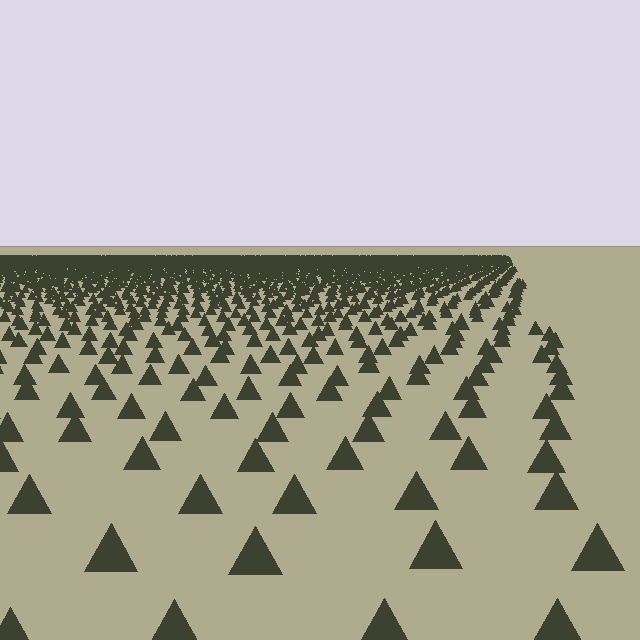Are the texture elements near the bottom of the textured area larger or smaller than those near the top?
Larger. Near the bottom, elements are closer to the viewer and appear at a bigger on-screen size.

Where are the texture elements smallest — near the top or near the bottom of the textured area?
Near the top.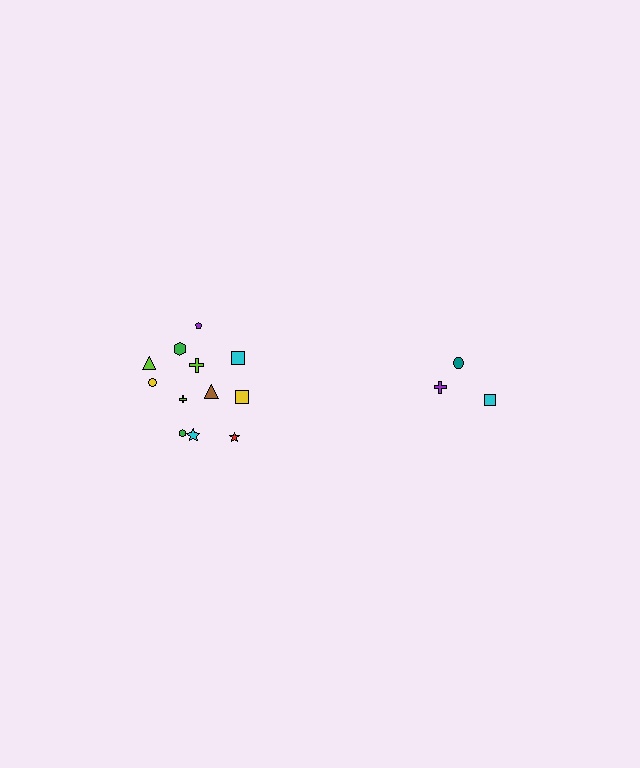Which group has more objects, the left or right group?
The left group.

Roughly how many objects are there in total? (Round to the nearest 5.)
Roughly 15 objects in total.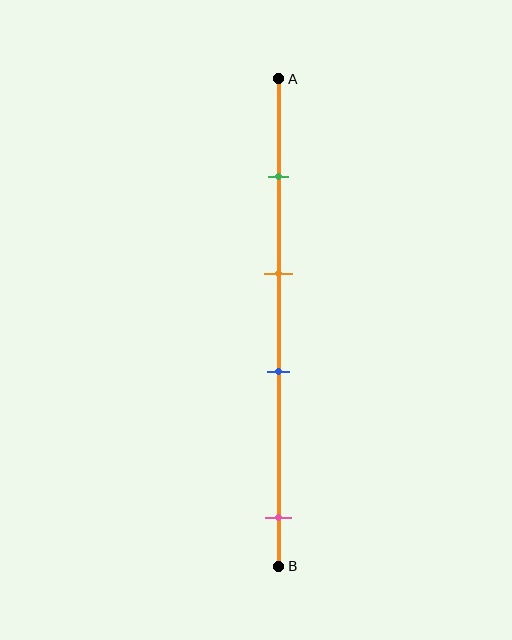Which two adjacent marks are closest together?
The orange and blue marks are the closest adjacent pair.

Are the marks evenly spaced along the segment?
No, the marks are not evenly spaced.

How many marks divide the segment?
There are 4 marks dividing the segment.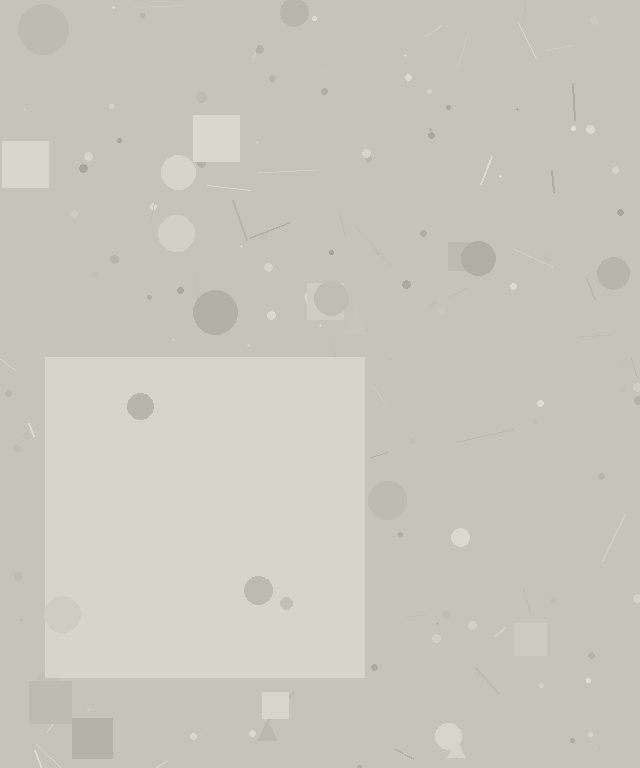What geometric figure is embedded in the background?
A square is embedded in the background.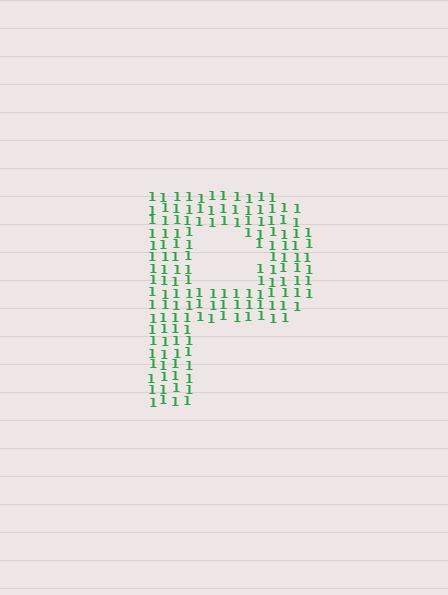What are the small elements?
The small elements are digit 1's.